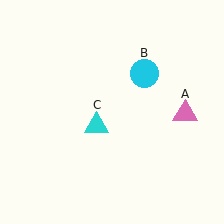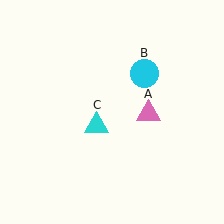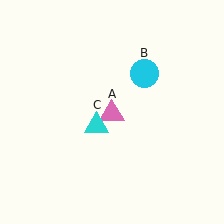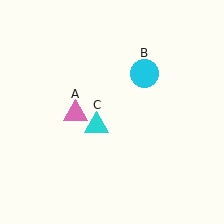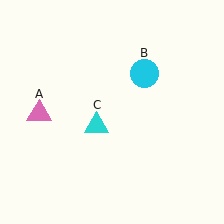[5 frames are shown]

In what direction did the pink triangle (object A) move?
The pink triangle (object A) moved left.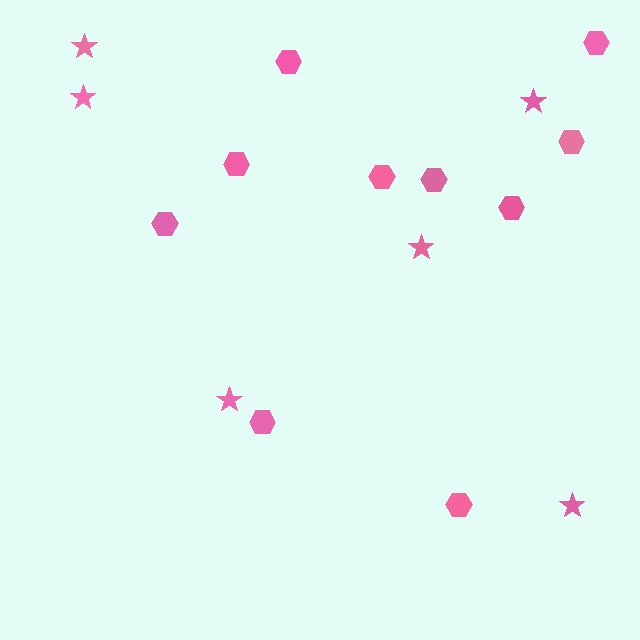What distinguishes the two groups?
There are 2 groups: one group of hexagons (10) and one group of stars (6).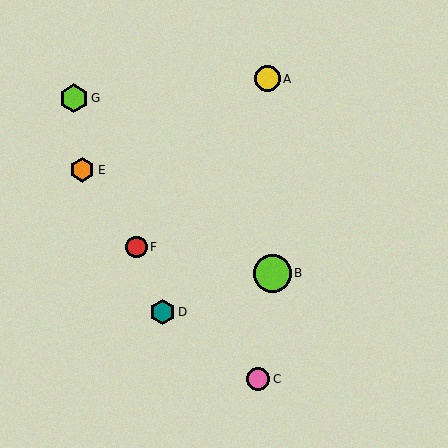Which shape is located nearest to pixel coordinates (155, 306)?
The teal hexagon (labeled D) at (162, 312) is nearest to that location.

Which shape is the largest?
The lime circle (labeled B) is the largest.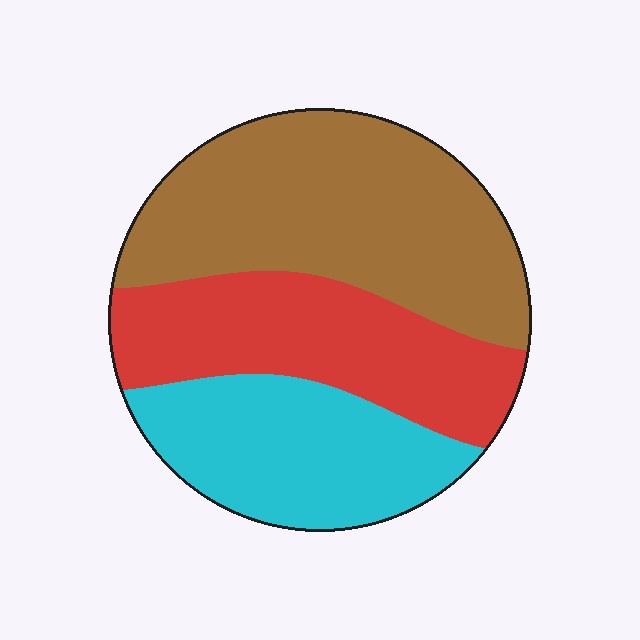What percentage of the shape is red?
Red takes up about one third (1/3) of the shape.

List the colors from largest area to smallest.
From largest to smallest: brown, red, cyan.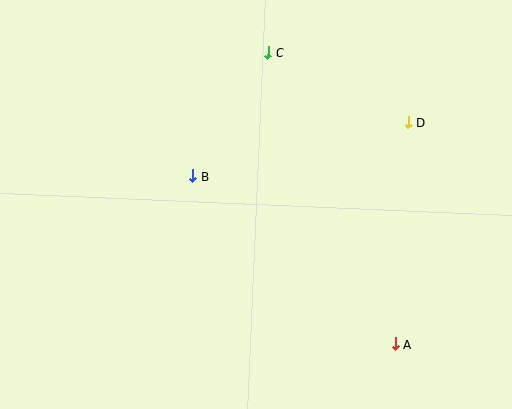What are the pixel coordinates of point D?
Point D is at (408, 122).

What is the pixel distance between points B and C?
The distance between B and C is 144 pixels.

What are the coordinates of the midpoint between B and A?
The midpoint between B and A is at (294, 260).